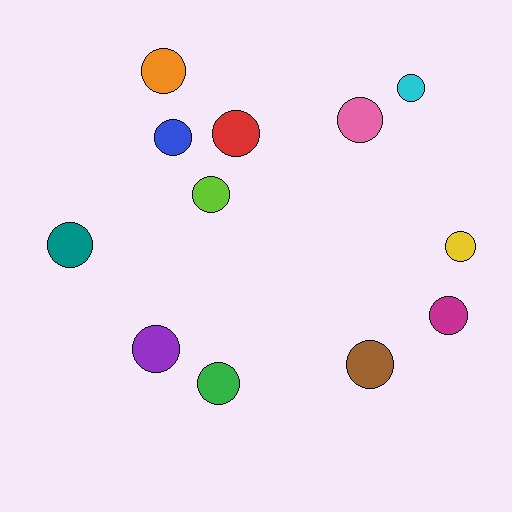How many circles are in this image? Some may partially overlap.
There are 12 circles.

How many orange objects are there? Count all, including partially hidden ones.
There is 1 orange object.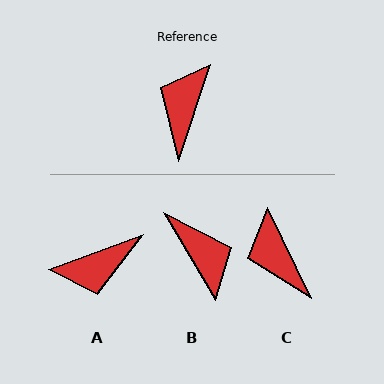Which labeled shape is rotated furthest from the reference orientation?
B, about 131 degrees away.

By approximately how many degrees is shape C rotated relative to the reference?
Approximately 44 degrees counter-clockwise.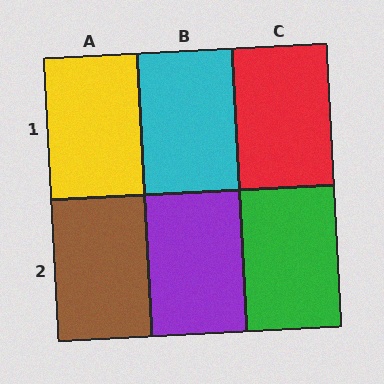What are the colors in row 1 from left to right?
Yellow, cyan, red.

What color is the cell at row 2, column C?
Green.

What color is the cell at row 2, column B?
Purple.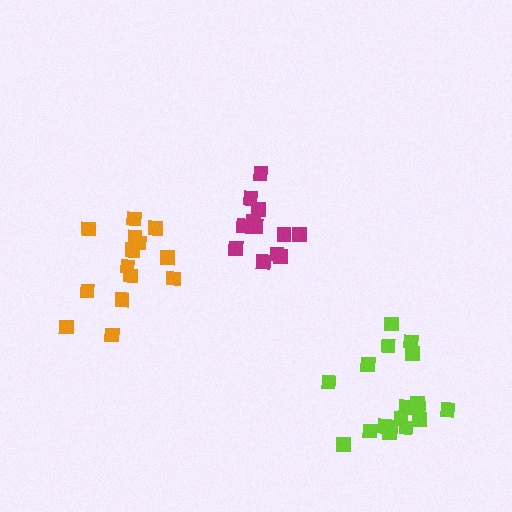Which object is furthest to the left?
The orange cluster is leftmost.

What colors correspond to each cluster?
The clusters are colored: magenta, orange, lime.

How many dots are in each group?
Group 1: 12 dots, Group 2: 14 dots, Group 3: 18 dots (44 total).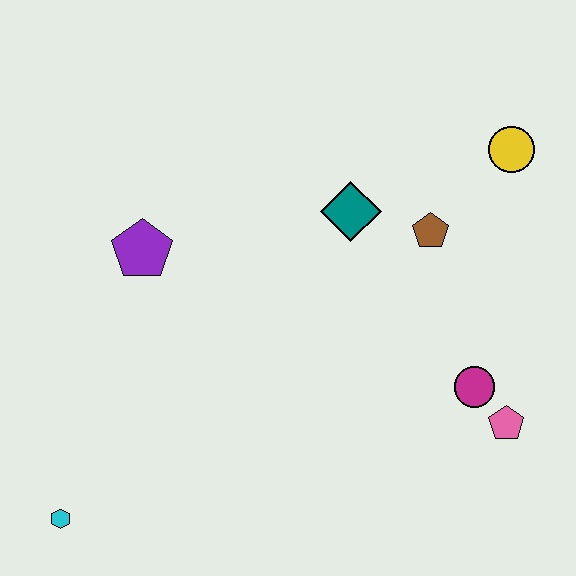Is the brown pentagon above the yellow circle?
No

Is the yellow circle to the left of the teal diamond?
No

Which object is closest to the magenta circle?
The pink pentagon is closest to the magenta circle.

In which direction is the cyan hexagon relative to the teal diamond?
The cyan hexagon is below the teal diamond.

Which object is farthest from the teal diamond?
The cyan hexagon is farthest from the teal diamond.